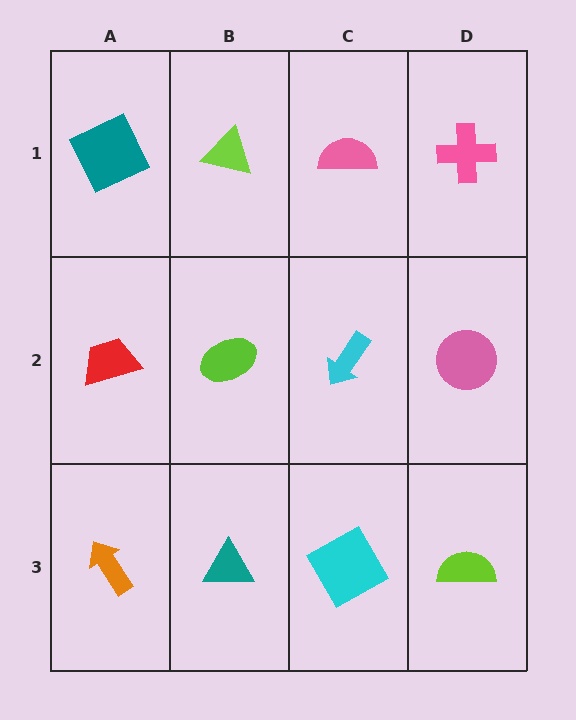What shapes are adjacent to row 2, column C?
A pink semicircle (row 1, column C), a cyan square (row 3, column C), a lime ellipse (row 2, column B), a pink circle (row 2, column D).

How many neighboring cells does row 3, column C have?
3.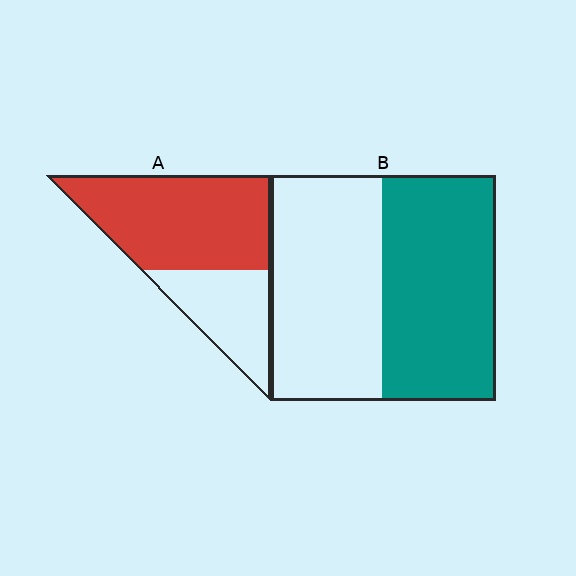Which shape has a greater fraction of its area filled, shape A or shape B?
Shape A.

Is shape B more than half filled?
Roughly half.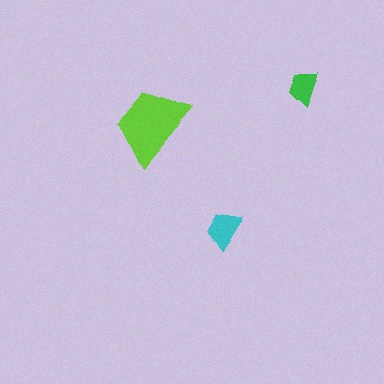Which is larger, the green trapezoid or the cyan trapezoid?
The cyan one.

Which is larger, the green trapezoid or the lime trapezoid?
The lime one.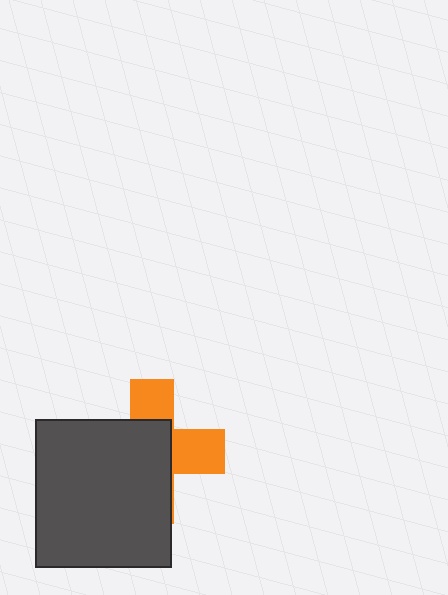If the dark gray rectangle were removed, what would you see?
You would see the complete orange cross.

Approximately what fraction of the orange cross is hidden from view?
Roughly 61% of the orange cross is hidden behind the dark gray rectangle.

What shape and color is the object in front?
The object in front is a dark gray rectangle.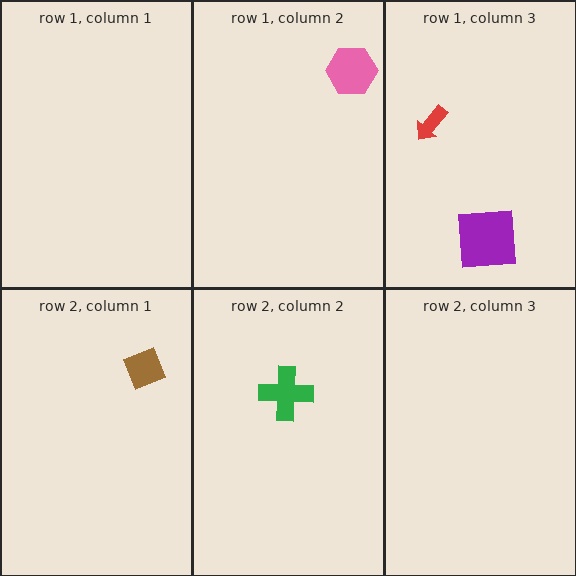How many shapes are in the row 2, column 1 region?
1.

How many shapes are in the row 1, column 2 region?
1.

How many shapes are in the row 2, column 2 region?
1.